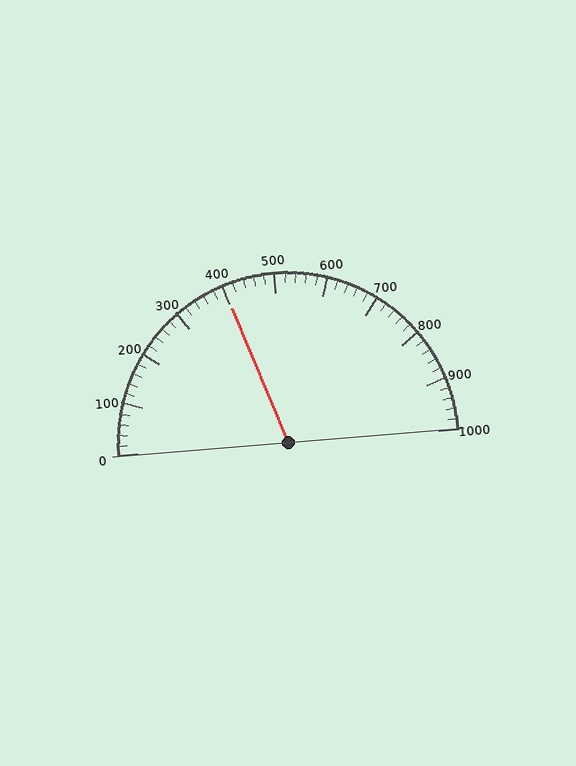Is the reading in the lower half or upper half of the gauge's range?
The reading is in the lower half of the range (0 to 1000).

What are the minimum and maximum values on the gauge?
The gauge ranges from 0 to 1000.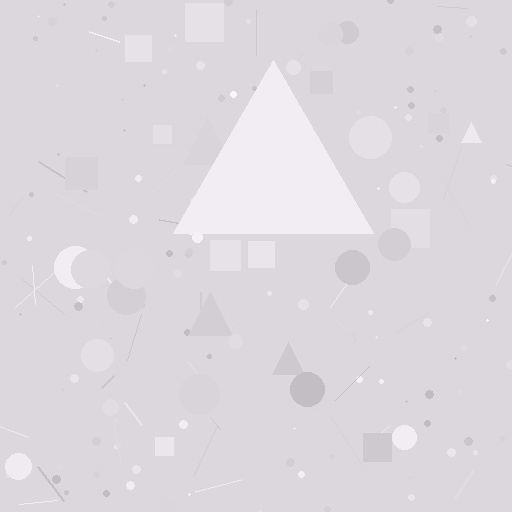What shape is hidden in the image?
A triangle is hidden in the image.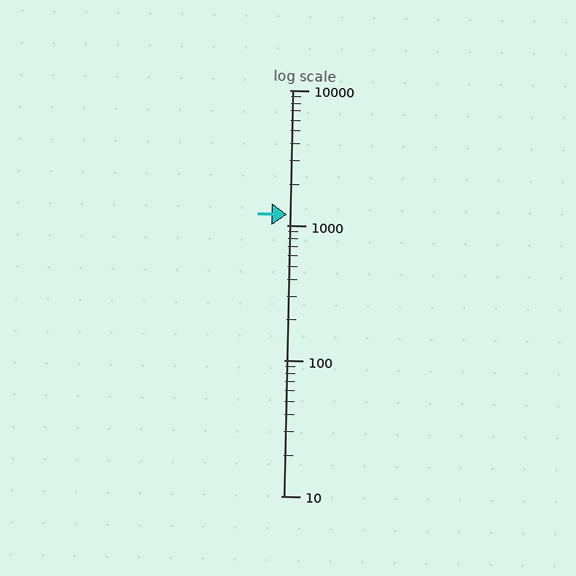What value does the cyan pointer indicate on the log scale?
The pointer indicates approximately 1200.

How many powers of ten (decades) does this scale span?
The scale spans 3 decades, from 10 to 10000.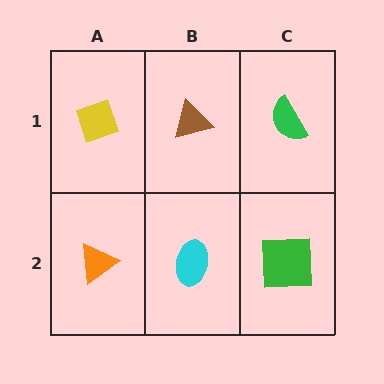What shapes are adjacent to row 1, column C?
A green square (row 2, column C), a brown triangle (row 1, column B).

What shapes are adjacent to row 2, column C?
A green semicircle (row 1, column C), a cyan ellipse (row 2, column B).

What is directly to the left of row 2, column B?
An orange triangle.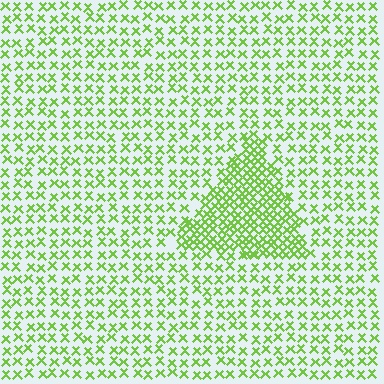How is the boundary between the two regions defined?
The boundary is defined by a change in element density (approximately 2.2x ratio). All elements are the same color, size, and shape.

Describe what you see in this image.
The image contains small lime elements arranged at two different densities. A triangle-shaped region is visible where the elements are more densely packed than the surrounding area.